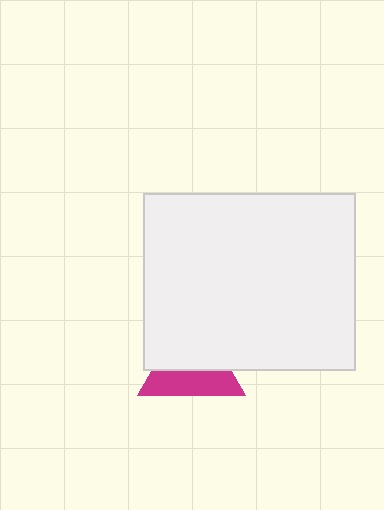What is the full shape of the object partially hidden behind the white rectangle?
The partially hidden object is a magenta triangle.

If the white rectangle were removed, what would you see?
You would see the complete magenta triangle.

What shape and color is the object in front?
The object in front is a white rectangle.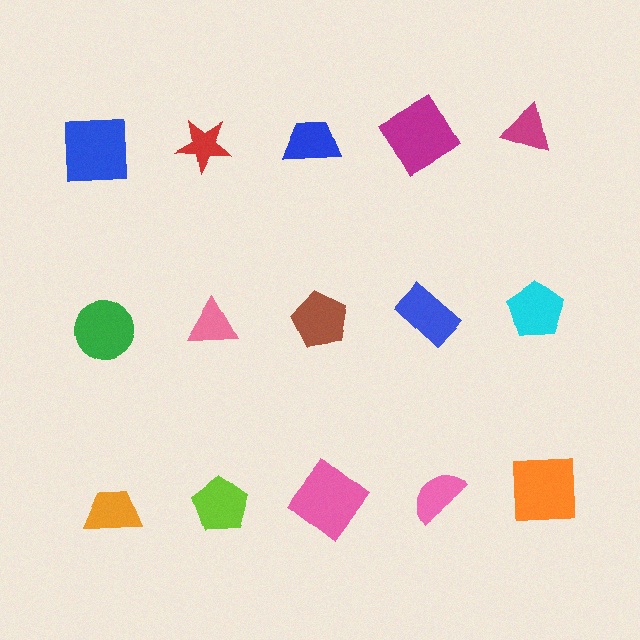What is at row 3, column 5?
An orange square.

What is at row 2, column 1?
A green circle.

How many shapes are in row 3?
5 shapes.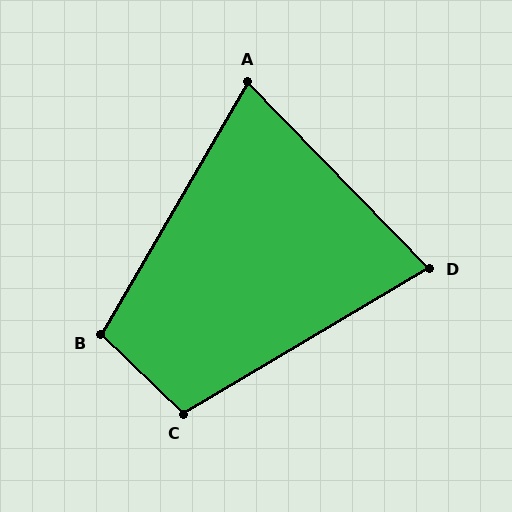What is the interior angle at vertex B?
Approximately 104 degrees (obtuse).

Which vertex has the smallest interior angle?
A, at approximately 75 degrees.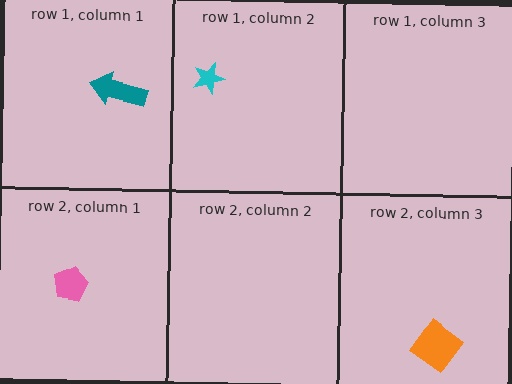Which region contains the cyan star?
The row 1, column 2 region.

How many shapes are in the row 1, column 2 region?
1.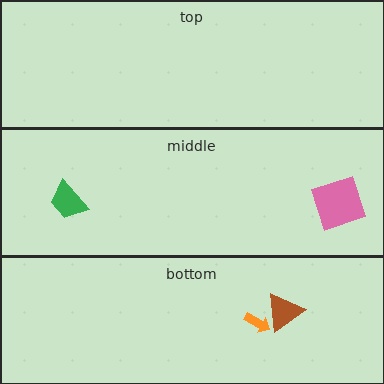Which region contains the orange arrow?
The bottom region.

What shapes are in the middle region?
The pink square, the green trapezoid.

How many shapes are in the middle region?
2.